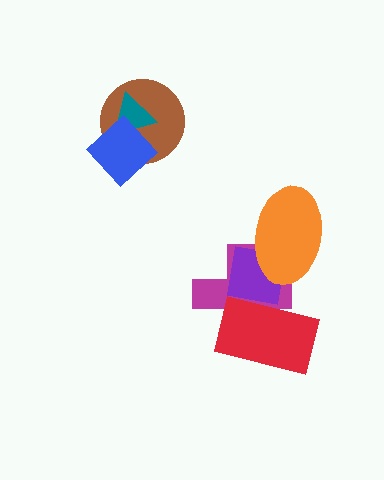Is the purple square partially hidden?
Yes, it is partially covered by another shape.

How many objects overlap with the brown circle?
2 objects overlap with the brown circle.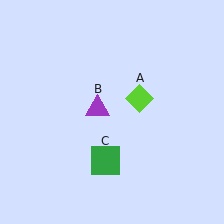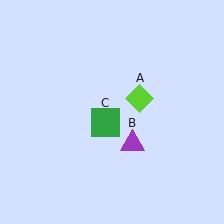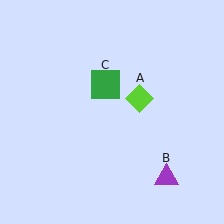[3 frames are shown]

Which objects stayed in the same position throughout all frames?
Lime diamond (object A) remained stationary.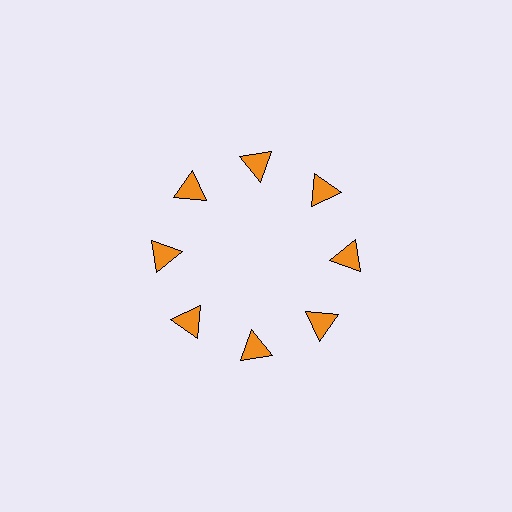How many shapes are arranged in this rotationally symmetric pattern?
There are 8 shapes, arranged in 8 groups of 1.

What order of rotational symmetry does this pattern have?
This pattern has 8-fold rotational symmetry.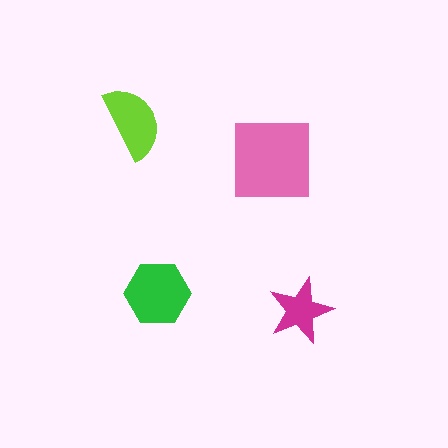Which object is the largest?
The pink square.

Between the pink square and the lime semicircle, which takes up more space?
The pink square.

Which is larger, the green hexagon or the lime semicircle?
The green hexagon.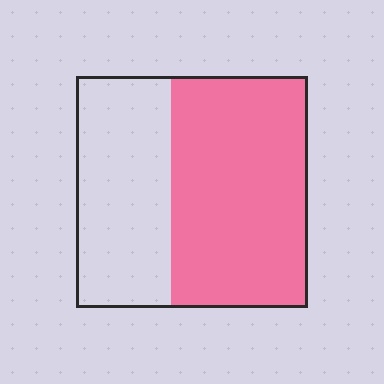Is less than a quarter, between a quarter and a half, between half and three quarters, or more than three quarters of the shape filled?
Between half and three quarters.